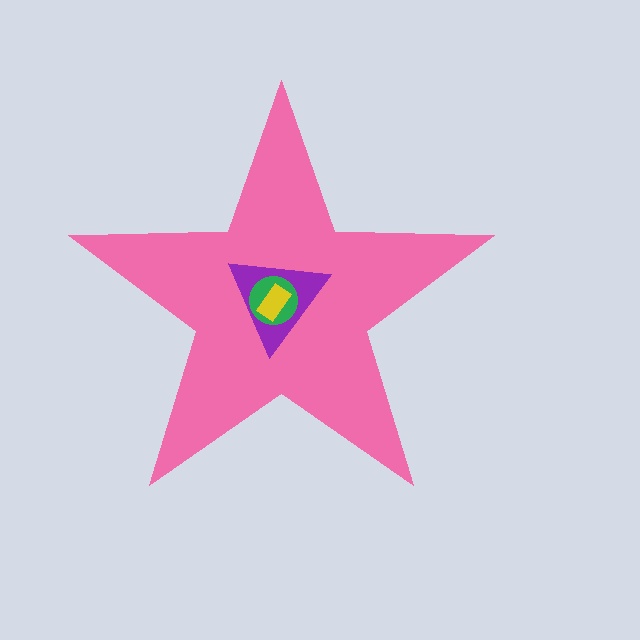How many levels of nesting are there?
4.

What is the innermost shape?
The yellow rectangle.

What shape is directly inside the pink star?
The purple triangle.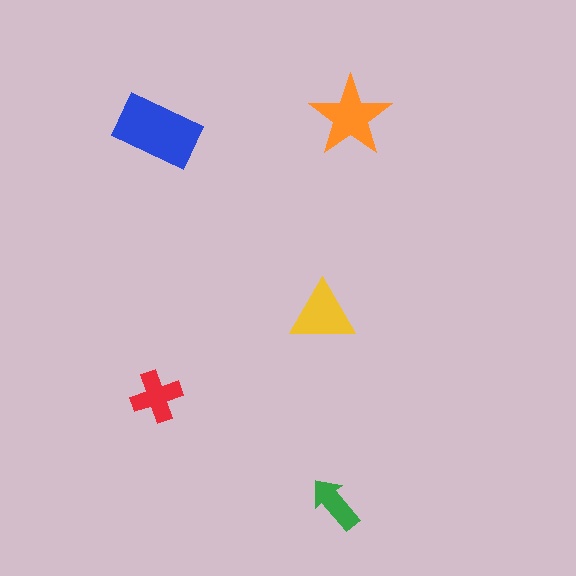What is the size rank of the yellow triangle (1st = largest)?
3rd.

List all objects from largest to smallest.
The blue rectangle, the orange star, the yellow triangle, the red cross, the green arrow.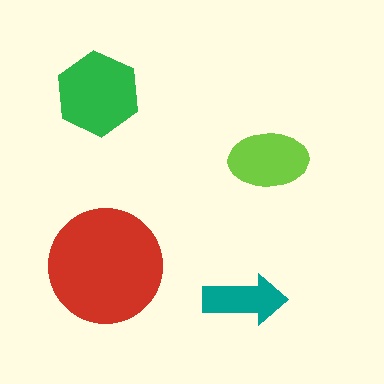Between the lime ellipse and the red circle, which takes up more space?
The red circle.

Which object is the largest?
The red circle.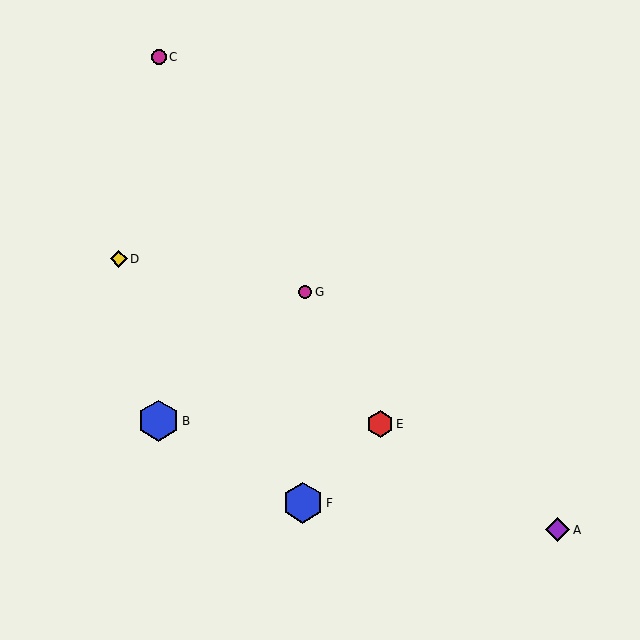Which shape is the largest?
The blue hexagon (labeled B) is the largest.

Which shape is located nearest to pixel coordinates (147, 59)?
The magenta circle (labeled C) at (159, 57) is nearest to that location.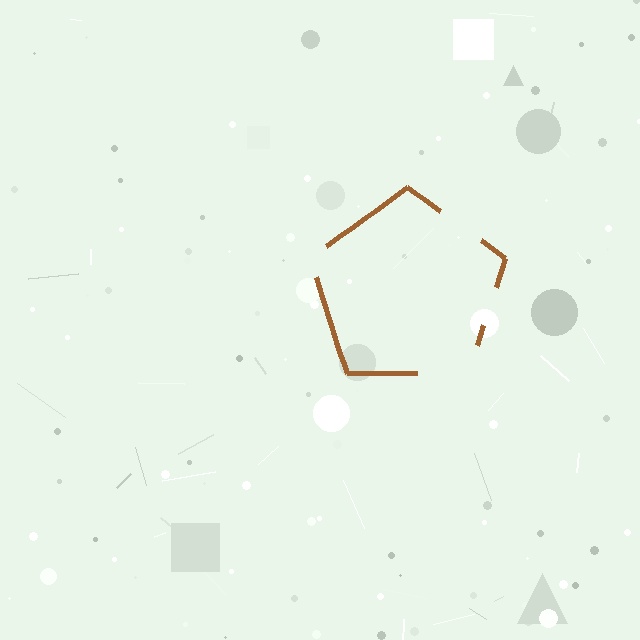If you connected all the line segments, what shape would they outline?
They would outline a pentagon.